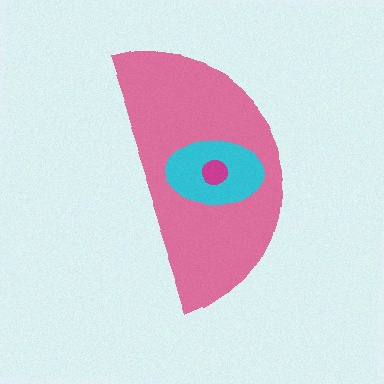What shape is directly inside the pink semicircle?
The cyan ellipse.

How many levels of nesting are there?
3.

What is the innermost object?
The magenta circle.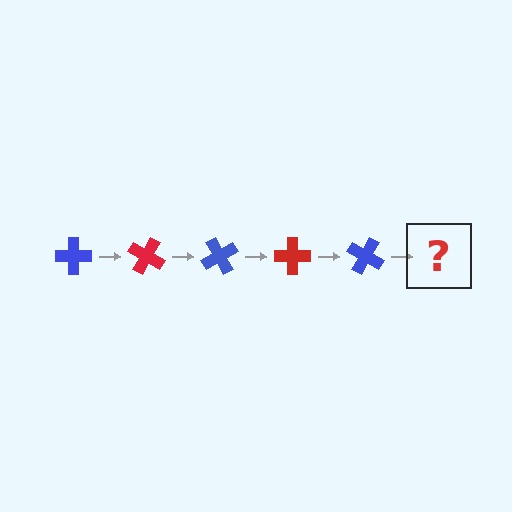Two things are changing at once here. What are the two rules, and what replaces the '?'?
The two rules are that it rotates 30 degrees each step and the color cycles through blue and red. The '?' should be a red cross, rotated 150 degrees from the start.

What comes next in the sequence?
The next element should be a red cross, rotated 150 degrees from the start.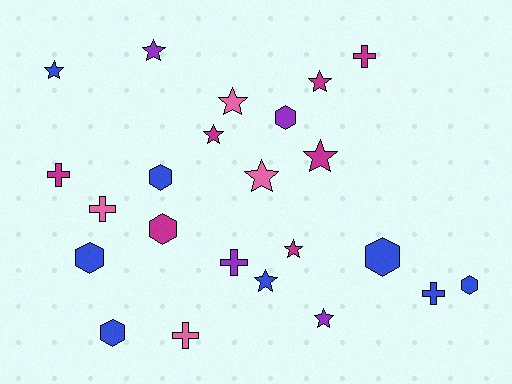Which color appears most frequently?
Blue, with 8 objects.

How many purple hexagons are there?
There is 1 purple hexagon.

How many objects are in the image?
There are 23 objects.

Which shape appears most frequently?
Star, with 10 objects.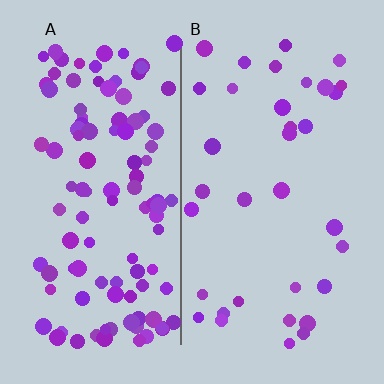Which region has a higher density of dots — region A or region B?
A (the left).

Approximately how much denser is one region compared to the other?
Approximately 3.2× — region A over region B.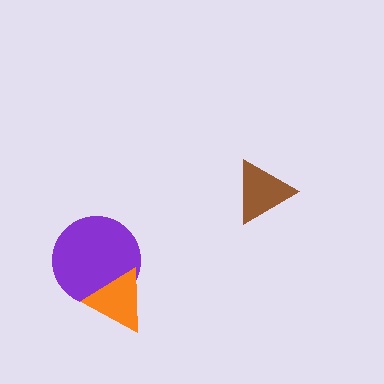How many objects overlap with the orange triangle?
1 object overlaps with the orange triangle.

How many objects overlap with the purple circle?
1 object overlaps with the purple circle.